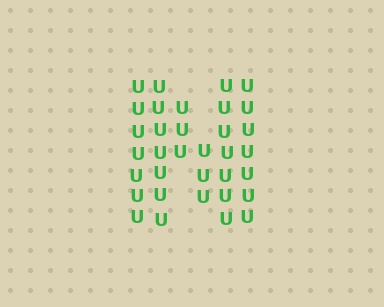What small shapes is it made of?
It is made of small letter U's.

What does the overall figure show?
The overall figure shows the letter N.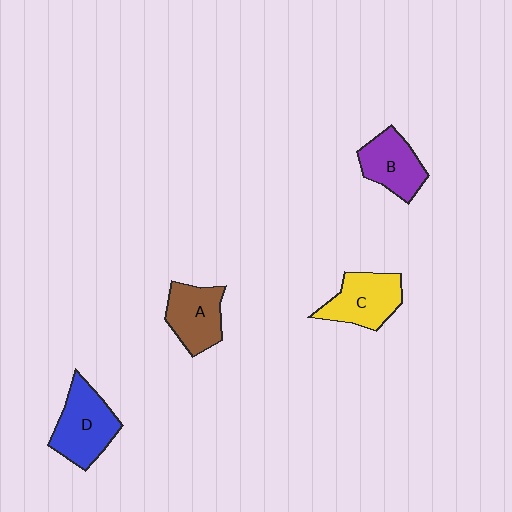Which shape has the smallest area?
Shape B (purple).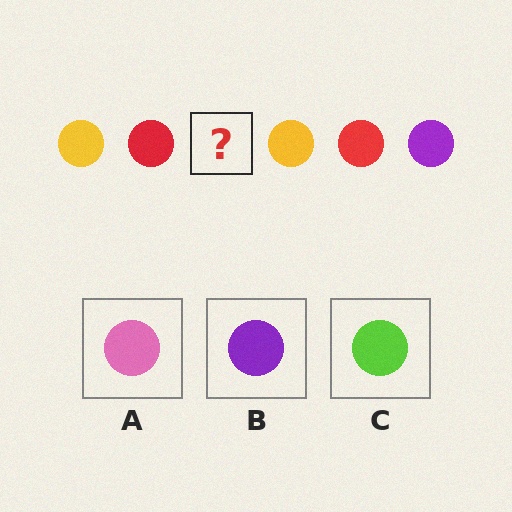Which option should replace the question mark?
Option B.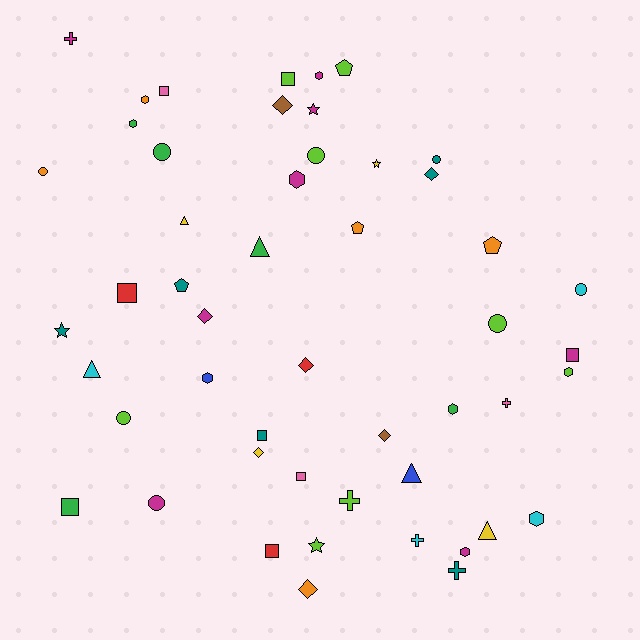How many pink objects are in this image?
There are 3 pink objects.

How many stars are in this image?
There are 4 stars.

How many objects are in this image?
There are 50 objects.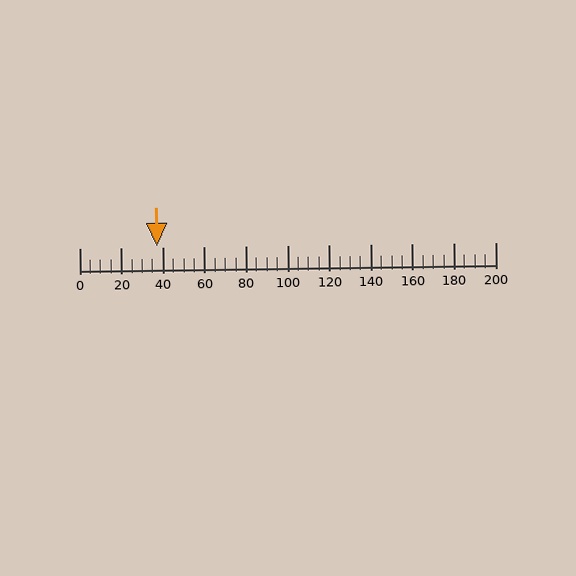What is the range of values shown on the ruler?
The ruler shows values from 0 to 200.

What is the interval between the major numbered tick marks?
The major tick marks are spaced 20 units apart.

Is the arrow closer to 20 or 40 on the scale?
The arrow is closer to 40.